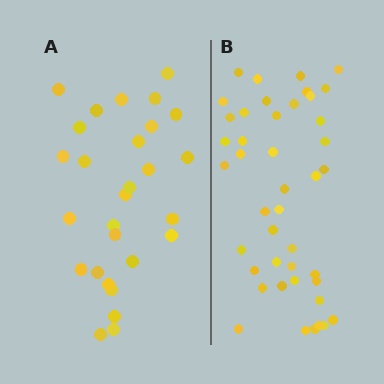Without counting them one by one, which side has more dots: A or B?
Region B (the right region) has more dots.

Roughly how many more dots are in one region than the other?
Region B has approximately 15 more dots than region A.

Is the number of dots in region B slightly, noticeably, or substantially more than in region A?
Region B has substantially more. The ratio is roughly 1.5 to 1.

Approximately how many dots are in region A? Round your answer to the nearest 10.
About 30 dots. (The exact count is 28, which rounds to 30.)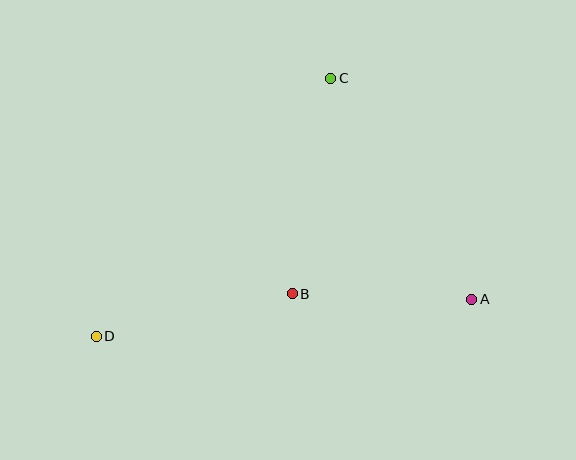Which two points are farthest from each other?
Points A and D are farthest from each other.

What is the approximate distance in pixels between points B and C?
The distance between B and C is approximately 219 pixels.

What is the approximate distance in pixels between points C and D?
The distance between C and D is approximately 349 pixels.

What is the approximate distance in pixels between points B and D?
The distance between B and D is approximately 201 pixels.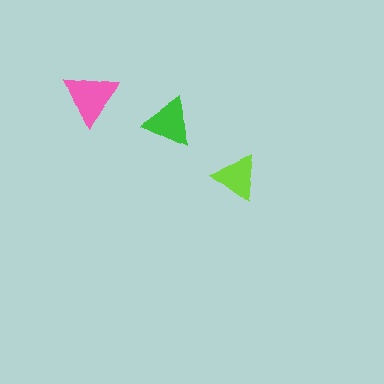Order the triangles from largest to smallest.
the pink one, the green one, the lime one.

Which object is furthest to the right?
The lime triangle is rightmost.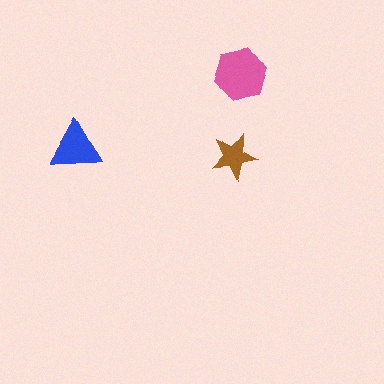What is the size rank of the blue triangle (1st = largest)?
2nd.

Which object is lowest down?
The brown star is bottommost.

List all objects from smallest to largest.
The brown star, the blue triangle, the pink hexagon.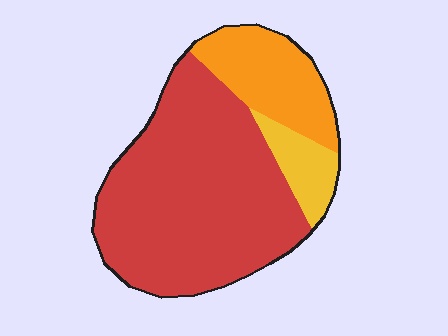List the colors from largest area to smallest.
From largest to smallest: red, orange, yellow.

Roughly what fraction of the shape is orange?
Orange covers roughly 20% of the shape.